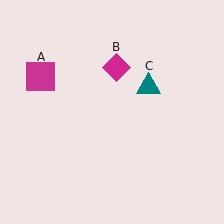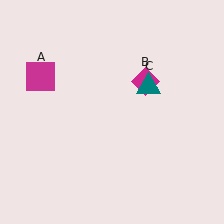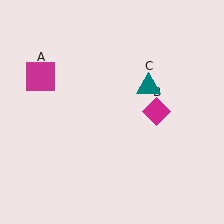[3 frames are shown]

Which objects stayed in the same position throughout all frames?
Magenta square (object A) and teal triangle (object C) remained stationary.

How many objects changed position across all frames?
1 object changed position: magenta diamond (object B).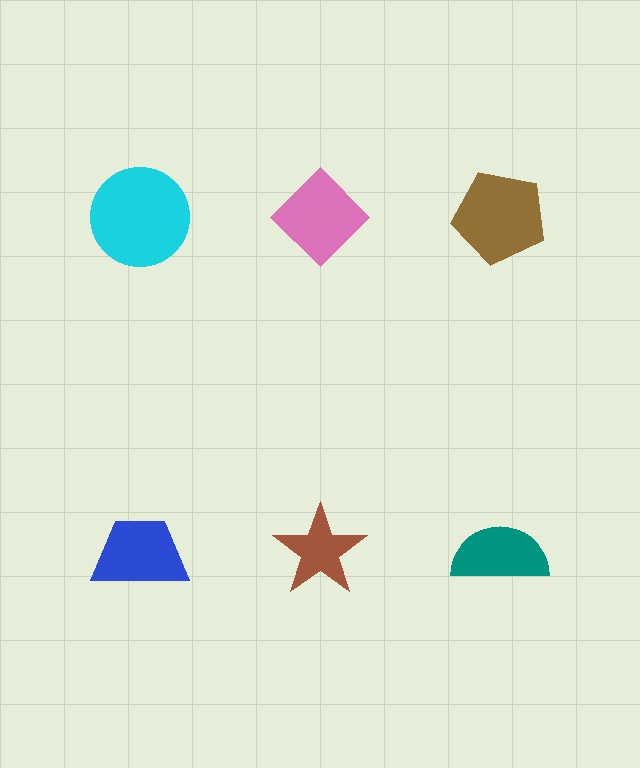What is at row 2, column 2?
A brown star.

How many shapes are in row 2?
3 shapes.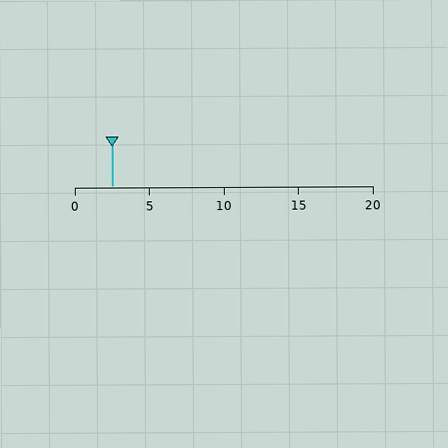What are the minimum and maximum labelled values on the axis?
The axis runs from 0 to 20.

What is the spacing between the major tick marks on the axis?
The major ticks are spaced 5 apart.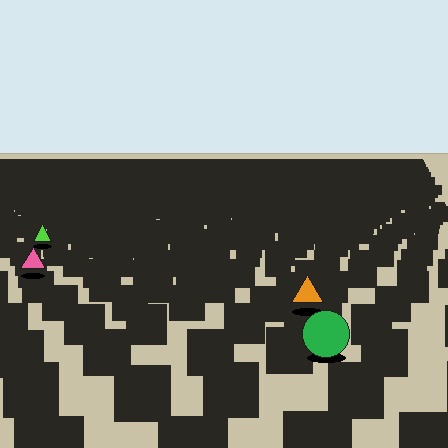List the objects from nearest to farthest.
From nearest to farthest: the green circle, the orange triangle, the pink triangle, the lime triangle.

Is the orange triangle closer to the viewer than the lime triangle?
Yes. The orange triangle is closer — you can tell from the texture gradient: the ground texture is coarser near it.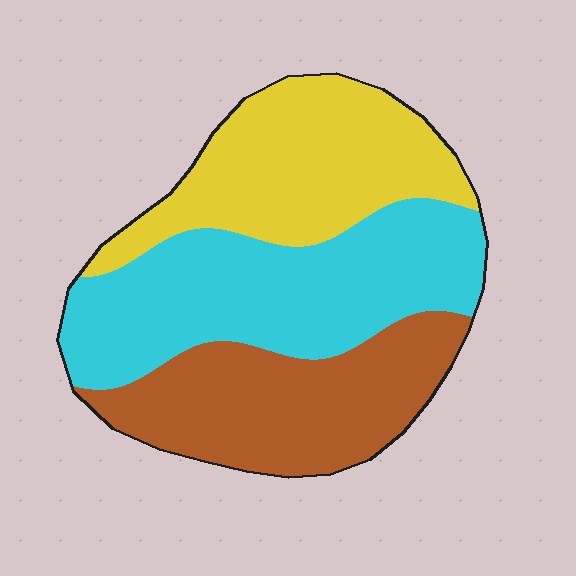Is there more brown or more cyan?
Cyan.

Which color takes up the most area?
Cyan, at roughly 40%.